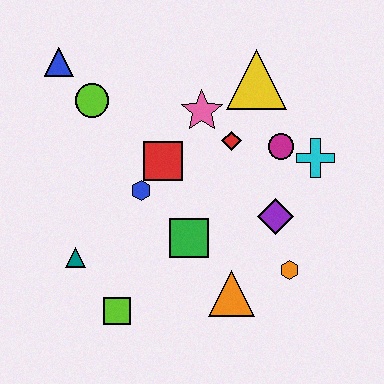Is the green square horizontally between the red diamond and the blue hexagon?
Yes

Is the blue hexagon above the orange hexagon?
Yes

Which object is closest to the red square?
The blue hexagon is closest to the red square.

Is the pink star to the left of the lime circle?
No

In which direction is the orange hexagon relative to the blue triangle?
The orange hexagon is to the right of the blue triangle.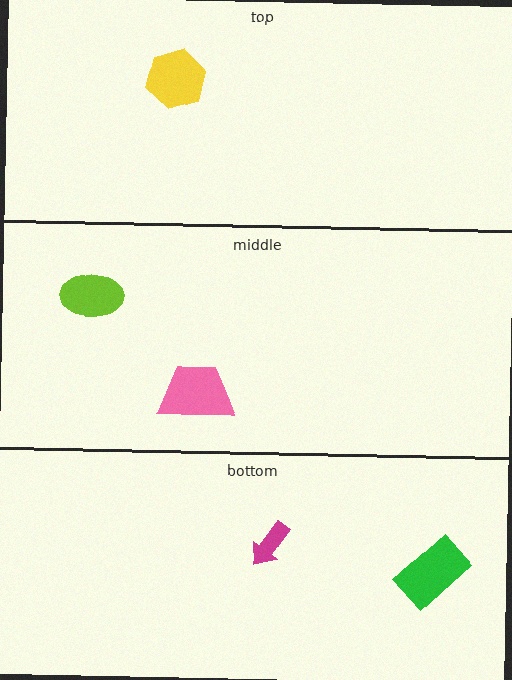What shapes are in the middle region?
The lime ellipse, the pink trapezoid.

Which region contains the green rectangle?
The bottom region.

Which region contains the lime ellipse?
The middle region.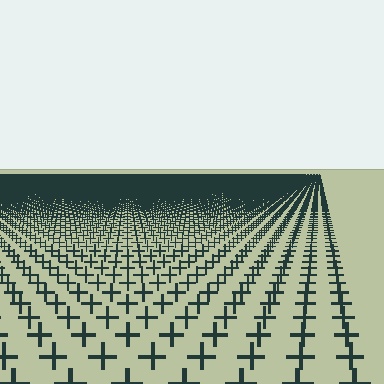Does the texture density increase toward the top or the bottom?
Density increases toward the top.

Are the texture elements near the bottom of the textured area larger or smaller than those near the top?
Larger. Near the bottom, elements are closer to the viewer and appear at a bigger on-screen size.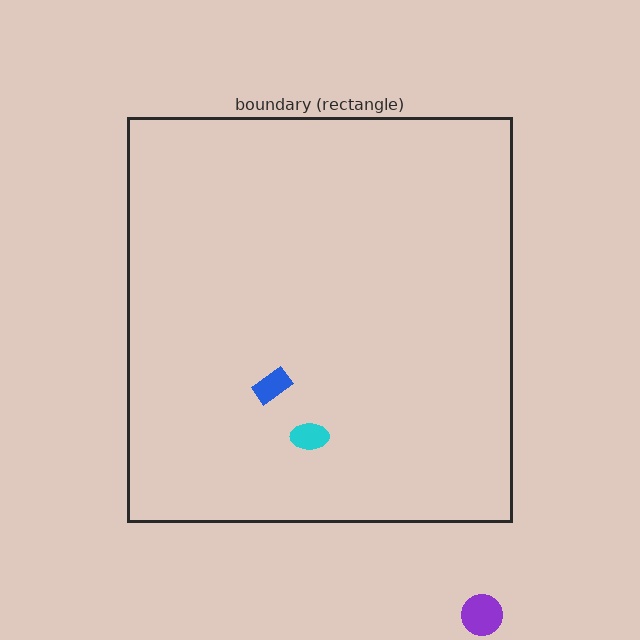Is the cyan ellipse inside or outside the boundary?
Inside.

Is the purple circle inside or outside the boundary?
Outside.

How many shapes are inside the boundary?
2 inside, 1 outside.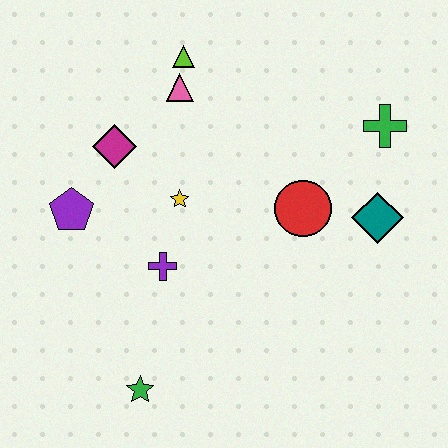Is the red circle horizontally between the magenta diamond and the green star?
No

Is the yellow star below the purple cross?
No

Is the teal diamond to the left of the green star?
No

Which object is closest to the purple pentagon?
The magenta diamond is closest to the purple pentagon.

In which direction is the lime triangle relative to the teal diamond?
The lime triangle is to the left of the teal diamond.